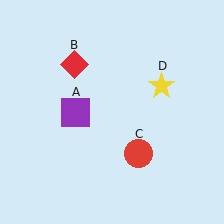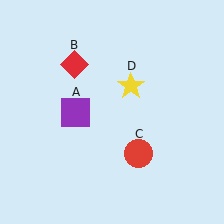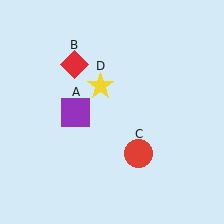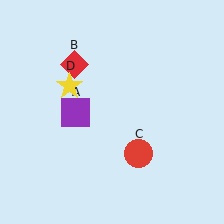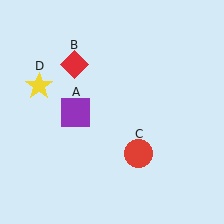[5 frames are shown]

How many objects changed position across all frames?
1 object changed position: yellow star (object D).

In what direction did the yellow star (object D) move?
The yellow star (object D) moved left.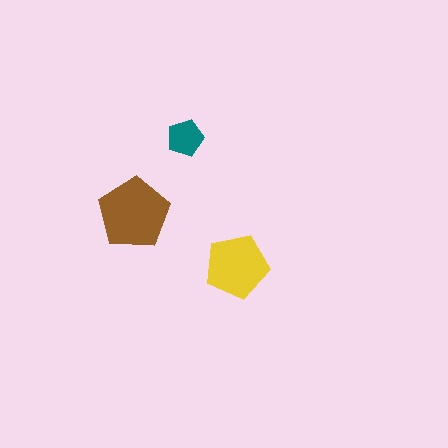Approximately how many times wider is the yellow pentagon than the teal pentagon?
About 2 times wider.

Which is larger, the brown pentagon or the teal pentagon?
The brown one.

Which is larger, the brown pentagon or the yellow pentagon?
The brown one.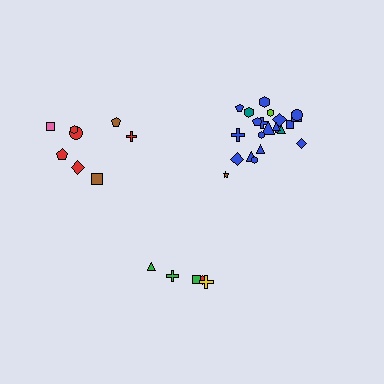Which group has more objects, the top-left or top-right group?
The top-right group.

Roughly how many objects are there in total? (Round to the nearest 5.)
Roughly 35 objects in total.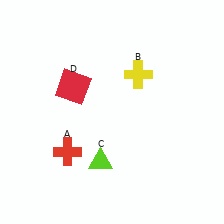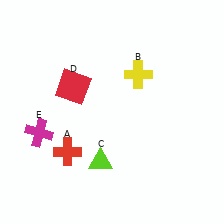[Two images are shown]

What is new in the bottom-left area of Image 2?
A magenta cross (E) was added in the bottom-left area of Image 2.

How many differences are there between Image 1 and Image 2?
There is 1 difference between the two images.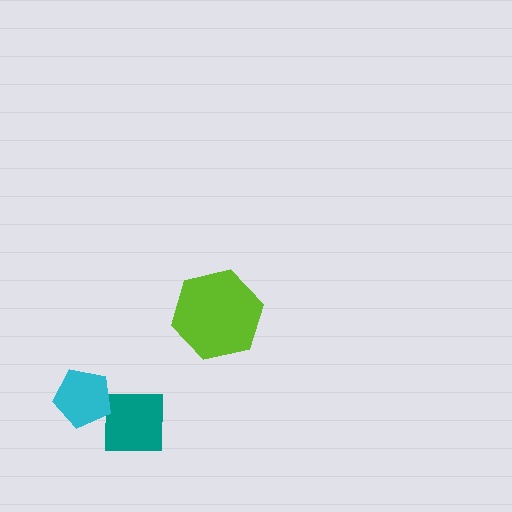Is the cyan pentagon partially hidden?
No, no other shape covers it.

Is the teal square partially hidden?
Yes, it is partially covered by another shape.